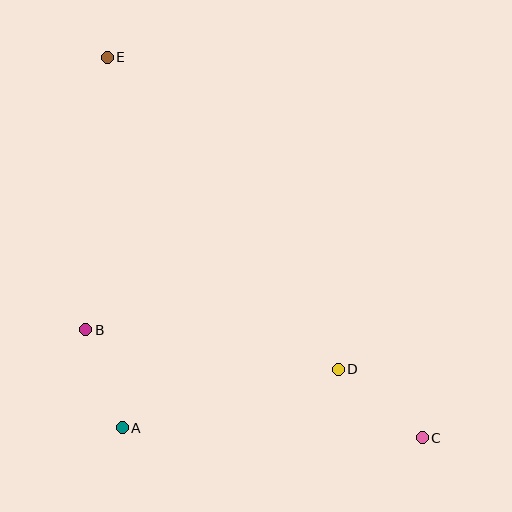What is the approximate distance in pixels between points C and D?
The distance between C and D is approximately 108 pixels.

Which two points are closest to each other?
Points A and B are closest to each other.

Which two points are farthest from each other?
Points C and E are farthest from each other.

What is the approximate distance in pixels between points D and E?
The distance between D and E is approximately 389 pixels.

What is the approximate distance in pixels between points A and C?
The distance between A and C is approximately 300 pixels.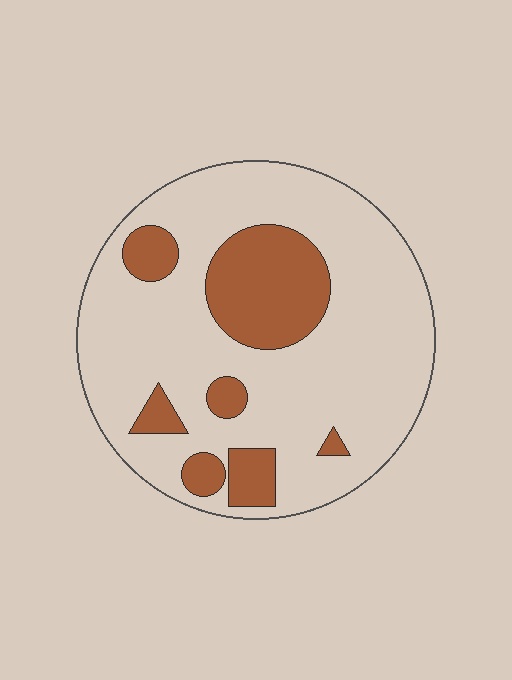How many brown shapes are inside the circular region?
7.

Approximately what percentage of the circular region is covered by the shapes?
Approximately 25%.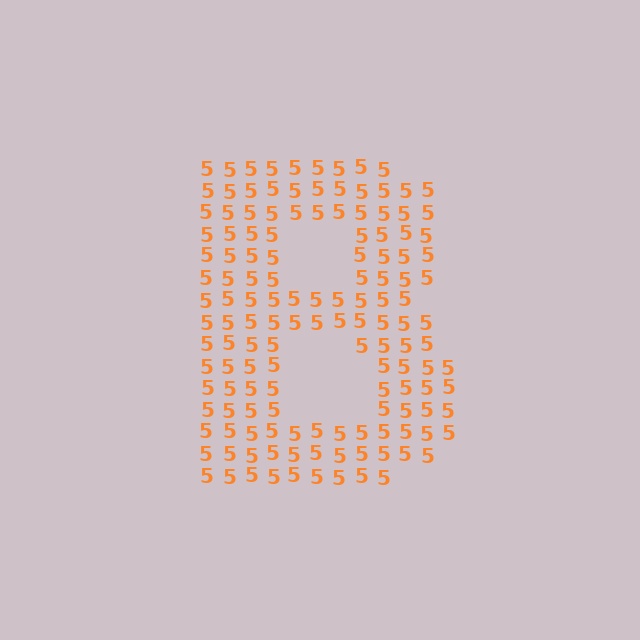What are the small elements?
The small elements are digit 5's.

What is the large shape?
The large shape is the letter B.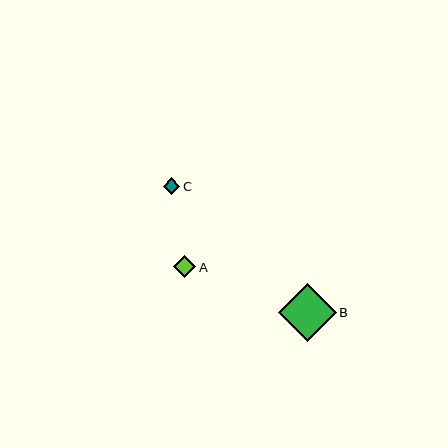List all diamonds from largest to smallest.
From largest to smallest: B, A, C.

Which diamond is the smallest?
Diamond C is the smallest with a size of approximately 16 pixels.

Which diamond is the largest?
Diamond B is the largest with a size of approximately 58 pixels.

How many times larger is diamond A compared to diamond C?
Diamond A is approximately 1.3 times the size of diamond C.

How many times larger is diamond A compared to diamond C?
Diamond A is approximately 1.3 times the size of diamond C.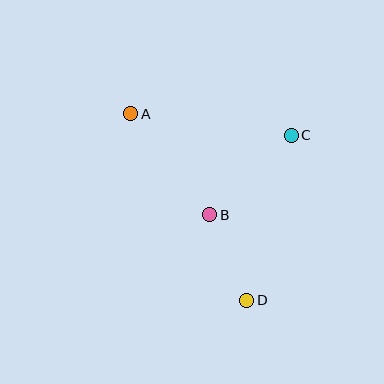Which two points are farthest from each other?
Points A and D are farthest from each other.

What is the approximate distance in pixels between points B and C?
The distance between B and C is approximately 114 pixels.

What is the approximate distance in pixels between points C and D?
The distance between C and D is approximately 171 pixels.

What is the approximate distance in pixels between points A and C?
The distance between A and C is approximately 162 pixels.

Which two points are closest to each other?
Points B and D are closest to each other.